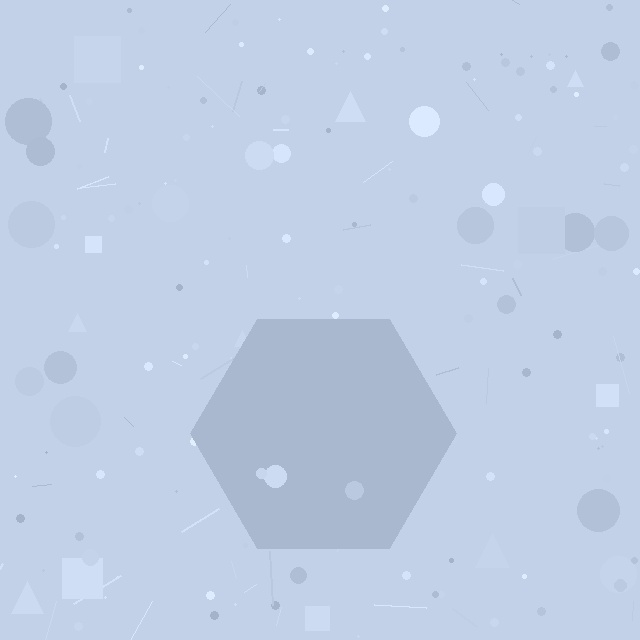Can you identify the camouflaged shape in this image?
The camouflaged shape is a hexagon.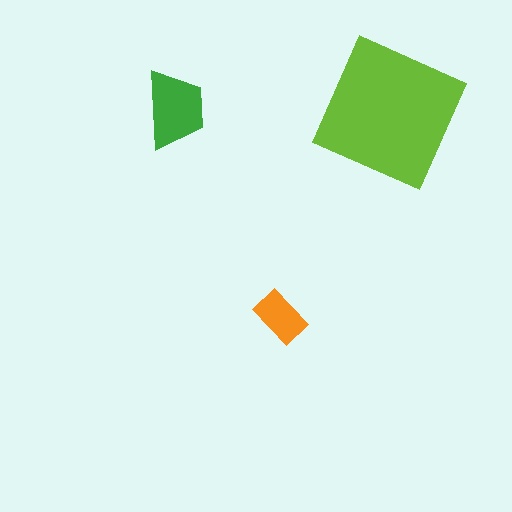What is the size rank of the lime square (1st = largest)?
1st.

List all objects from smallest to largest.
The orange rectangle, the green trapezoid, the lime square.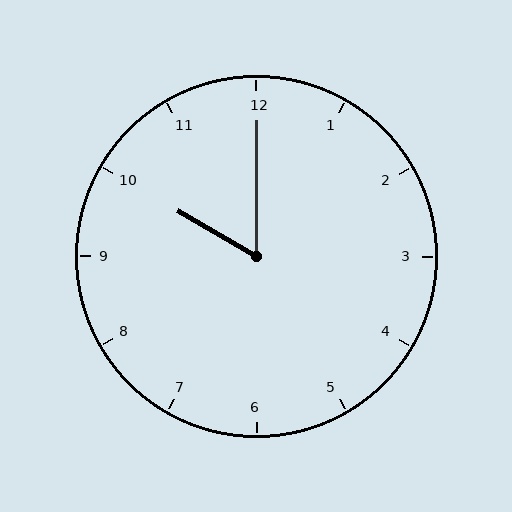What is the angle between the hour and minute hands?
Approximately 60 degrees.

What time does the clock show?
10:00.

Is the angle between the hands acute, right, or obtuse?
It is acute.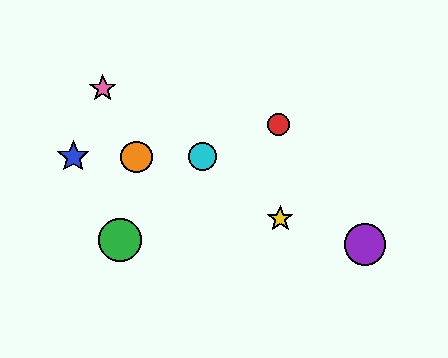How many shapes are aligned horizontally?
3 shapes (the blue star, the orange circle, the cyan circle) are aligned horizontally.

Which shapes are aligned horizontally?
The blue star, the orange circle, the cyan circle are aligned horizontally.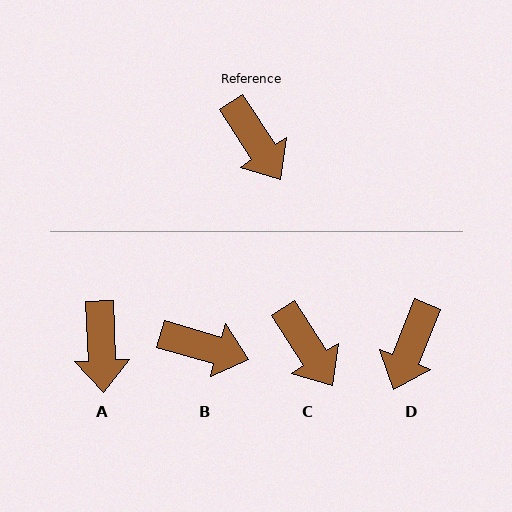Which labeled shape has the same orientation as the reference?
C.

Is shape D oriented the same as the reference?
No, it is off by about 55 degrees.